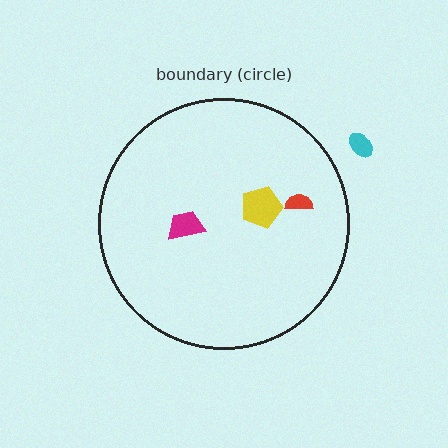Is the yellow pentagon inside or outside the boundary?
Inside.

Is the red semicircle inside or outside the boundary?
Inside.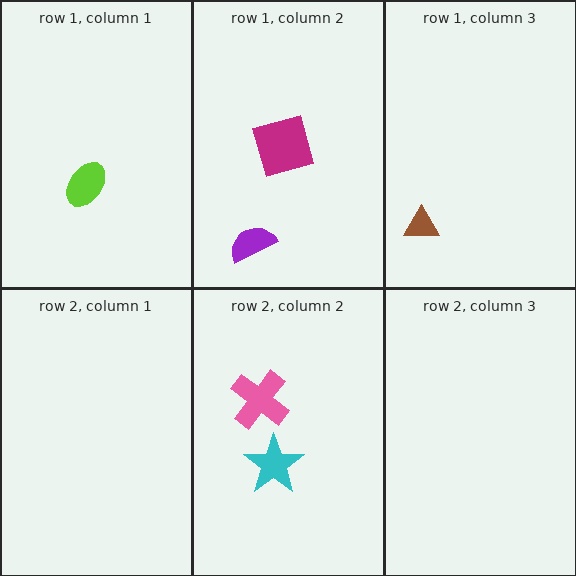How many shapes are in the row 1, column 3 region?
1.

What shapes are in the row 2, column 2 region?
The cyan star, the pink cross.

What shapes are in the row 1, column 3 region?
The brown triangle.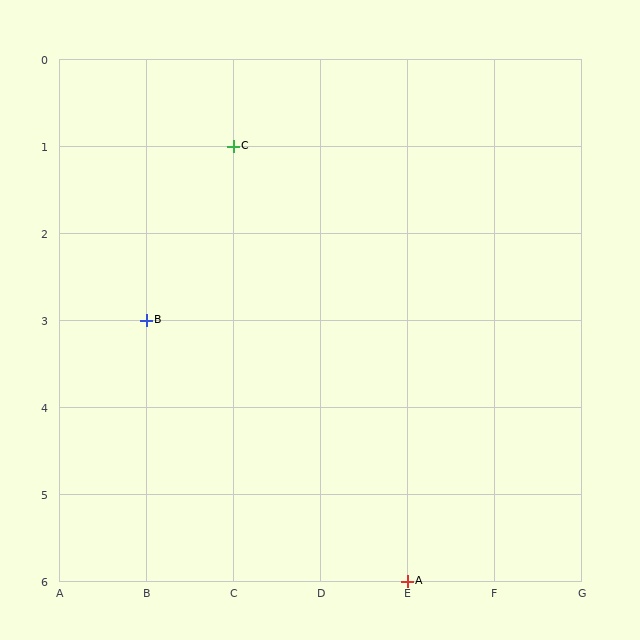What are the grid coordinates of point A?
Point A is at grid coordinates (E, 6).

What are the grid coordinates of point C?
Point C is at grid coordinates (C, 1).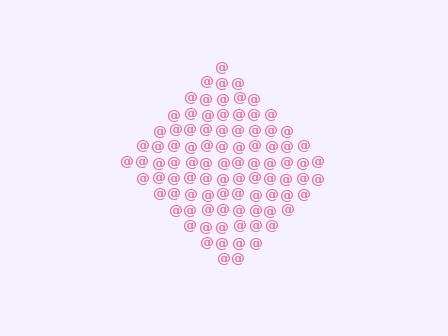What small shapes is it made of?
It is made of small at signs.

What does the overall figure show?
The overall figure shows a diamond.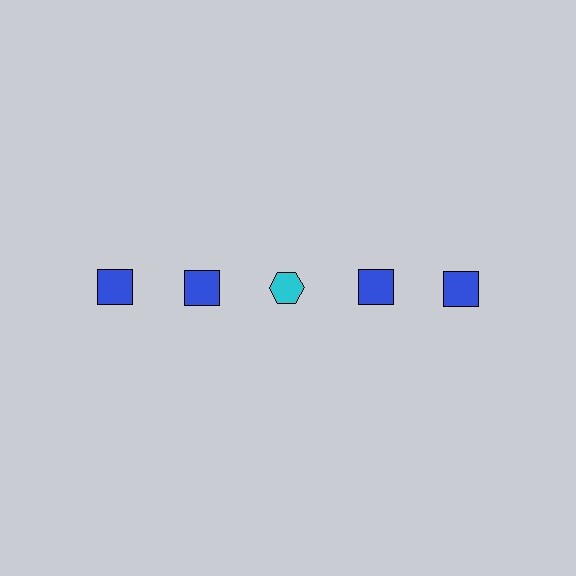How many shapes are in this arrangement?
There are 5 shapes arranged in a grid pattern.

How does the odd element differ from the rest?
It differs in both color (cyan instead of blue) and shape (hexagon instead of square).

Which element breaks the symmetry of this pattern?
The cyan hexagon in the top row, center column breaks the symmetry. All other shapes are blue squares.